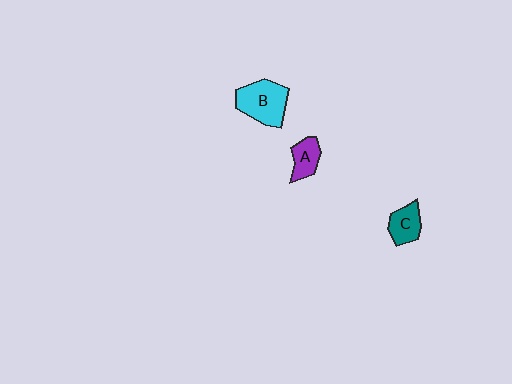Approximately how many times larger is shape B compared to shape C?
Approximately 1.7 times.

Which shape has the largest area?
Shape B (cyan).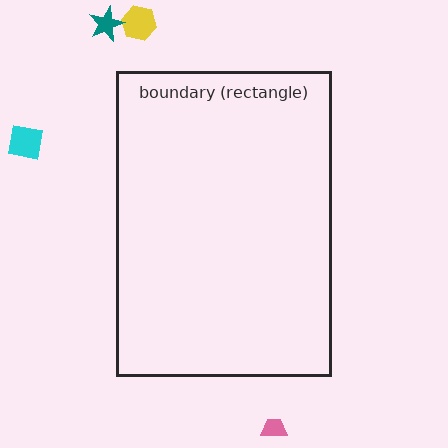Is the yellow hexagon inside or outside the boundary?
Outside.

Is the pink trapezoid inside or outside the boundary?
Outside.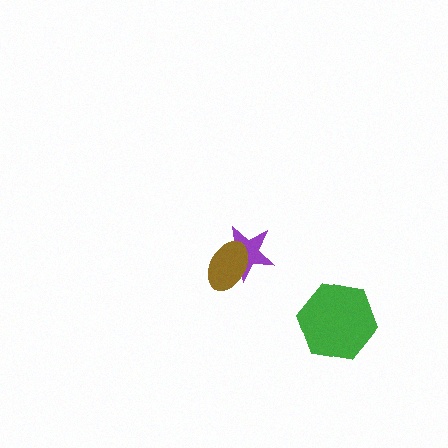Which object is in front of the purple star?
The brown ellipse is in front of the purple star.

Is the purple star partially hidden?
Yes, it is partially covered by another shape.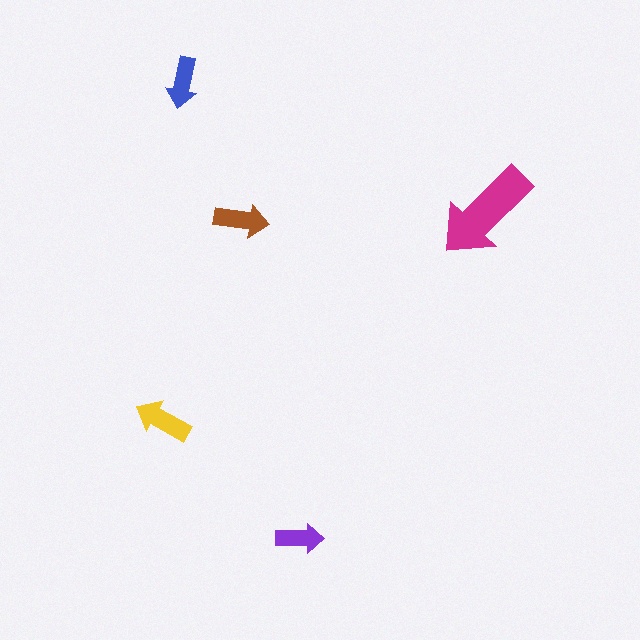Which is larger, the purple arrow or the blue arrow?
The blue one.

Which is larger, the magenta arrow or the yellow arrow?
The magenta one.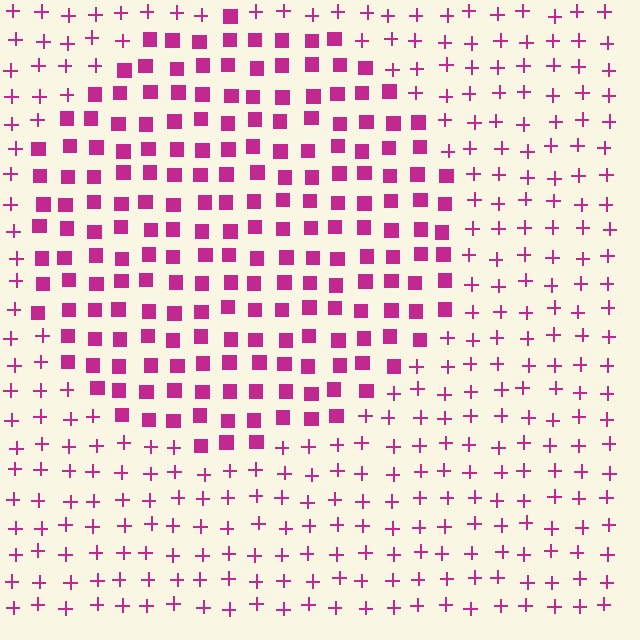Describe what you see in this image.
The image is filled with small magenta elements arranged in a uniform grid. A circle-shaped region contains squares, while the surrounding area contains plus signs. The boundary is defined purely by the change in element shape.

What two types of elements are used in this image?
The image uses squares inside the circle region and plus signs outside it.